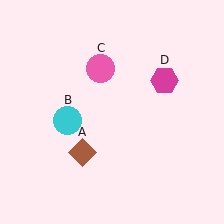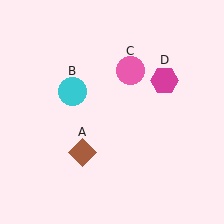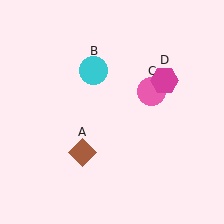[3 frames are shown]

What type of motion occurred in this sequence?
The cyan circle (object B), pink circle (object C) rotated clockwise around the center of the scene.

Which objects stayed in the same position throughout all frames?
Brown diamond (object A) and magenta hexagon (object D) remained stationary.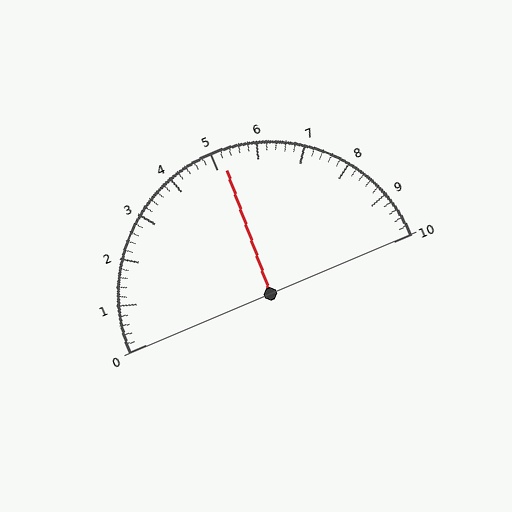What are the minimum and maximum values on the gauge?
The gauge ranges from 0 to 10.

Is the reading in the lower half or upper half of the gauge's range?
The reading is in the upper half of the range (0 to 10).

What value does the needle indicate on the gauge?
The needle indicates approximately 5.2.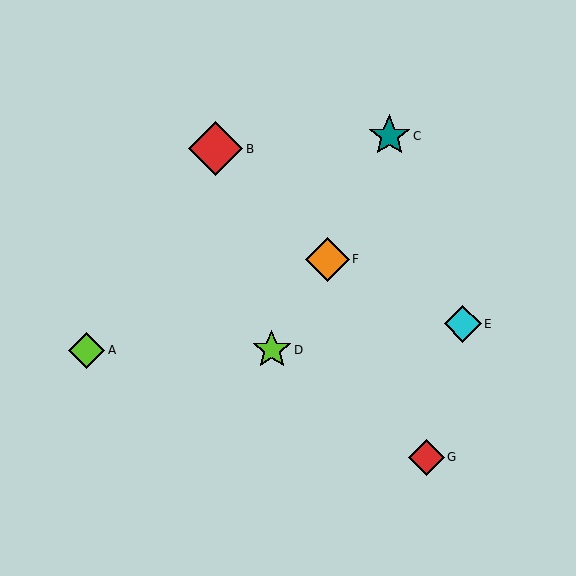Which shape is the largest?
The red diamond (labeled B) is the largest.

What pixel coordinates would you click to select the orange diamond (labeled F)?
Click at (327, 259) to select the orange diamond F.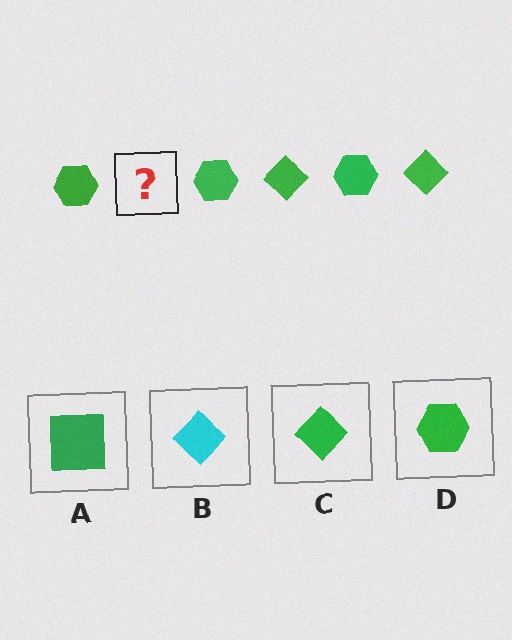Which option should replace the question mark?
Option C.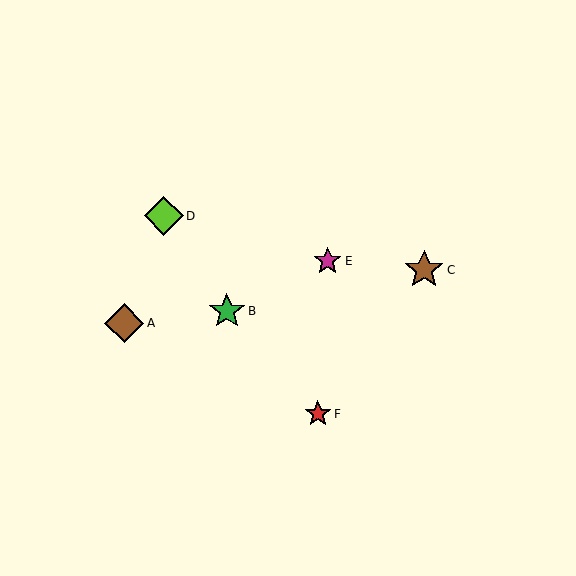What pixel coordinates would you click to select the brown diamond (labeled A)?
Click at (124, 323) to select the brown diamond A.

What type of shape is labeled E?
Shape E is a magenta star.